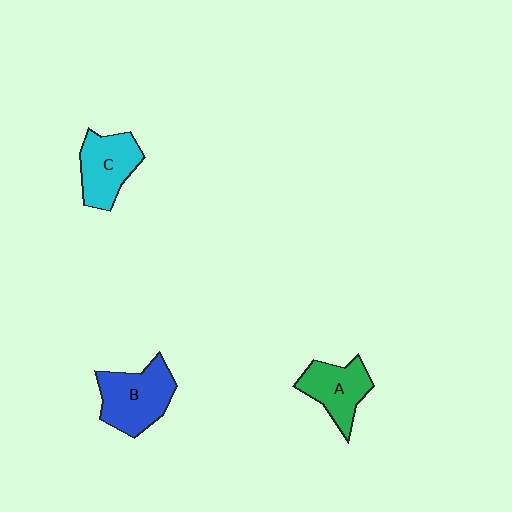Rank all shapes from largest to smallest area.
From largest to smallest: B (blue), C (cyan), A (green).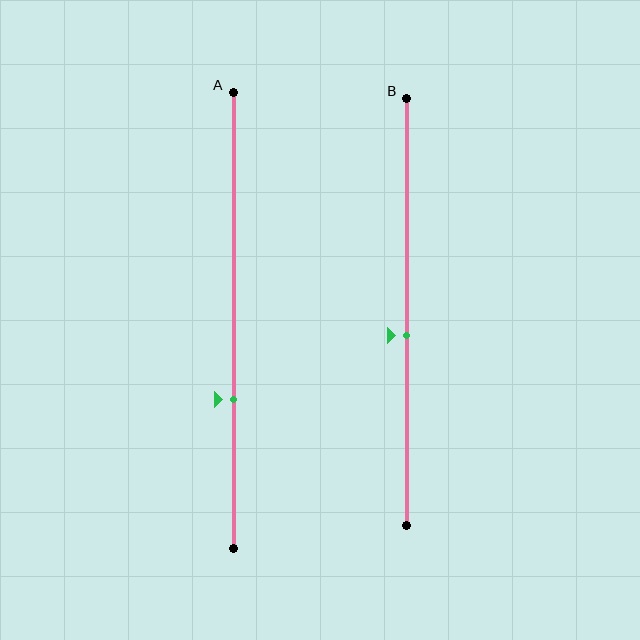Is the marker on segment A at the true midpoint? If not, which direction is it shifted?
No, the marker on segment A is shifted downward by about 17% of the segment length.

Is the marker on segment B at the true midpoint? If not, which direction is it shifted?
No, the marker on segment B is shifted downward by about 5% of the segment length.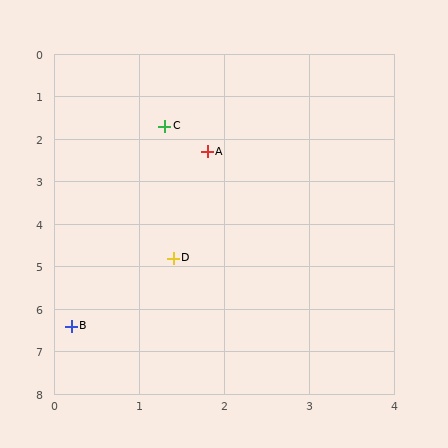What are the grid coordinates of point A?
Point A is at approximately (1.8, 2.3).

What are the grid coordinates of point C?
Point C is at approximately (1.3, 1.7).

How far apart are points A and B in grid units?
Points A and B are about 4.4 grid units apart.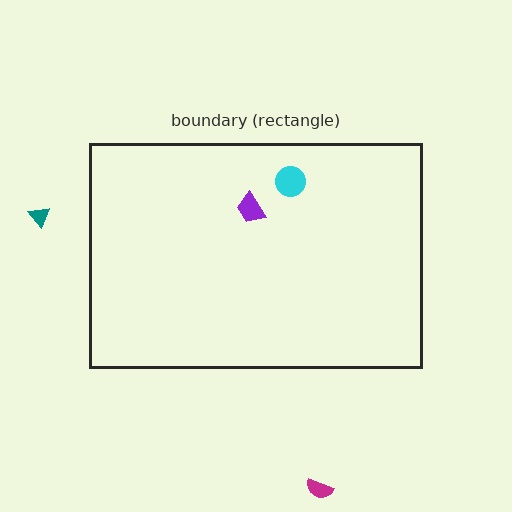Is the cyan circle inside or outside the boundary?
Inside.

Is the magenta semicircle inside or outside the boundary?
Outside.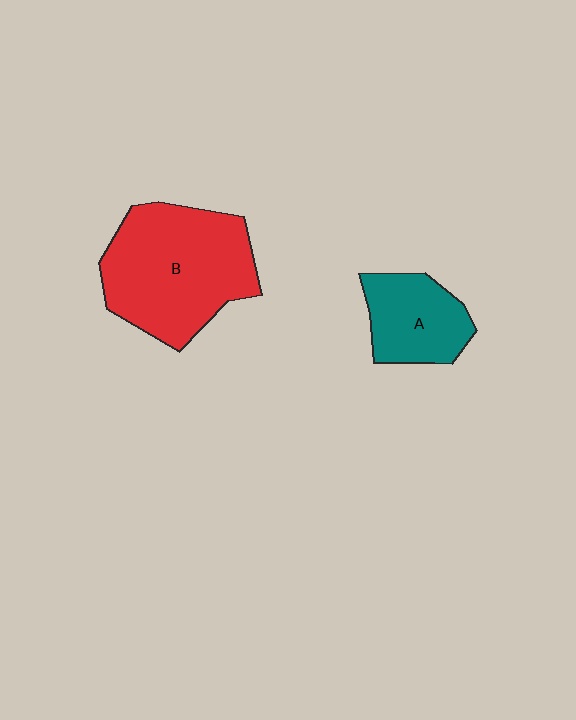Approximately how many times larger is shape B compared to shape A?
Approximately 2.0 times.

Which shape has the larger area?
Shape B (red).